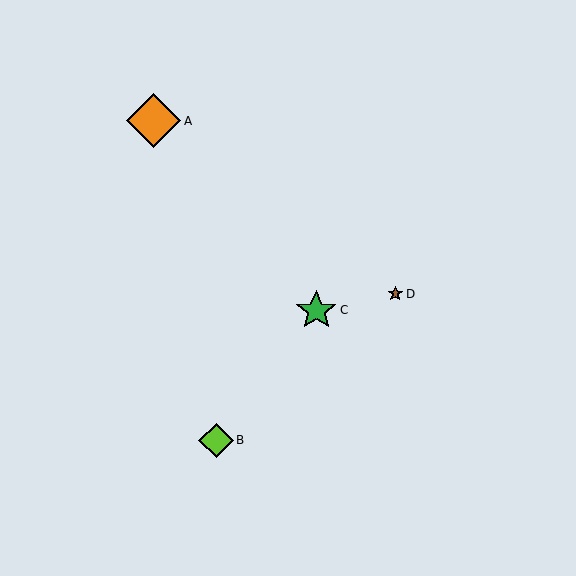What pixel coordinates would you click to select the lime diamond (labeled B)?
Click at (216, 440) to select the lime diamond B.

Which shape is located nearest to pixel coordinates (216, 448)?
The lime diamond (labeled B) at (216, 440) is nearest to that location.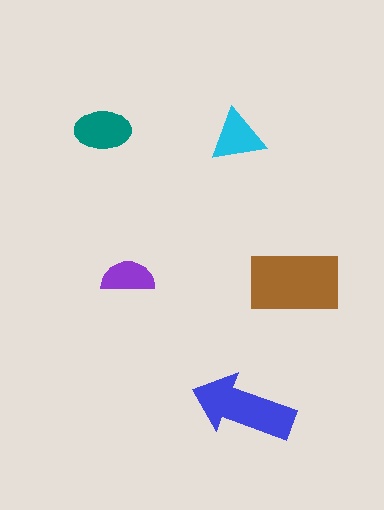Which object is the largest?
The brown rectangle.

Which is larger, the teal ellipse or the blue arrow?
The blue arrow.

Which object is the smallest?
The purple semicircle.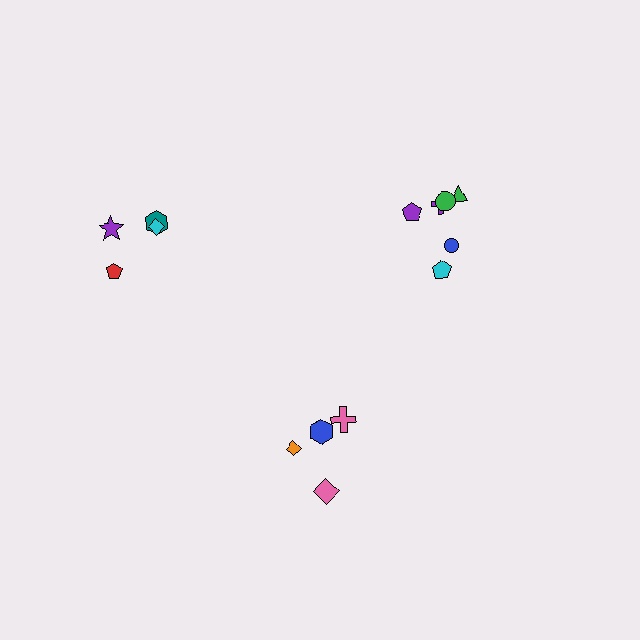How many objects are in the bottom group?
There are 4 objects.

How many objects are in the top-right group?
There are 6 objects.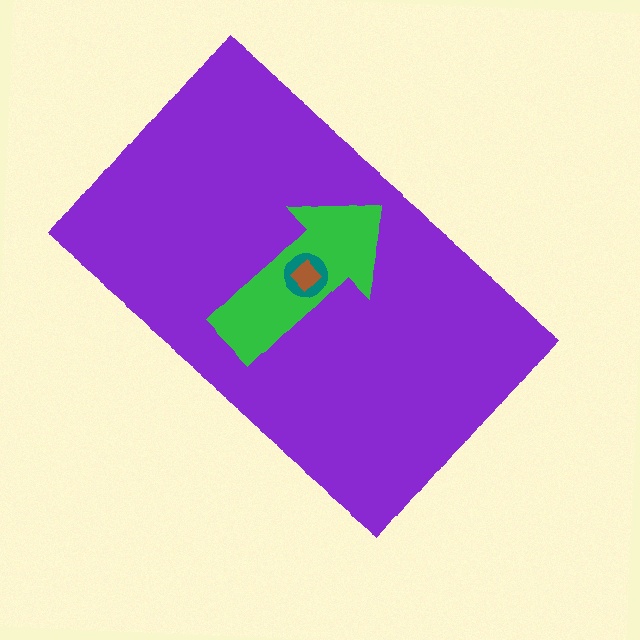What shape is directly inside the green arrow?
The teal circle.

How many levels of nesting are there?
4.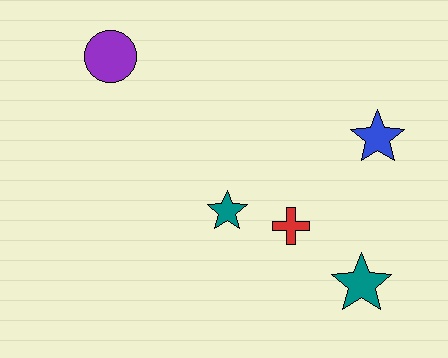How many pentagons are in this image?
There are no pentagons.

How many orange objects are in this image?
There are no orange objects.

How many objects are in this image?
There are 5 objects.